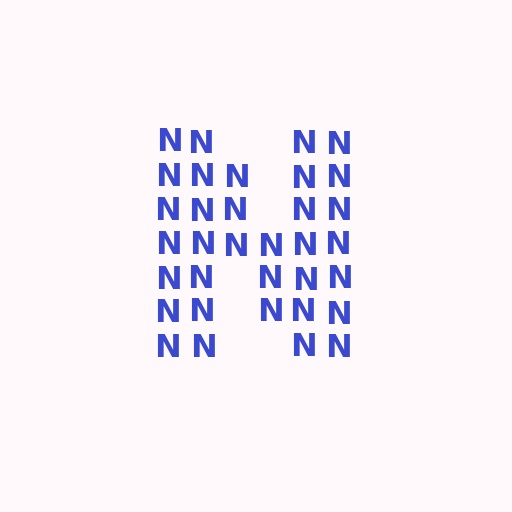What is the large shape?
The large shape is the letter N.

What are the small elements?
The small elements are letter N's.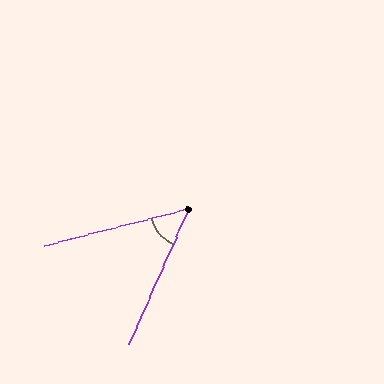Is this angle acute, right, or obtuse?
It is acute.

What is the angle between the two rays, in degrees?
Approximately 52 degrees.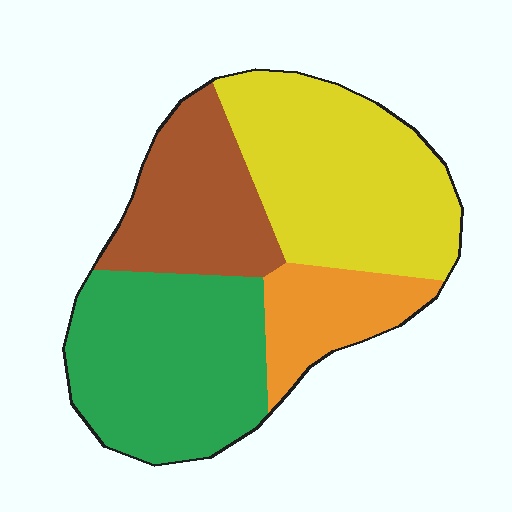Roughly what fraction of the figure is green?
Green takes up about one third (1/3) of the figure.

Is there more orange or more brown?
Brown.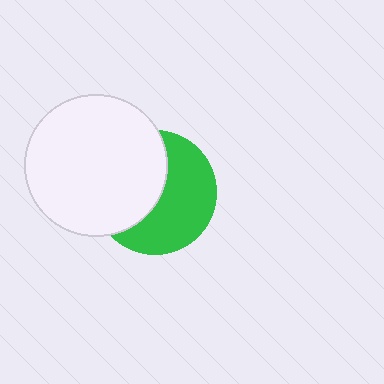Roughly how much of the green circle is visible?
About half of it is visible (roughly 53%).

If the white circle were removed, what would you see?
You would see the complete green circle.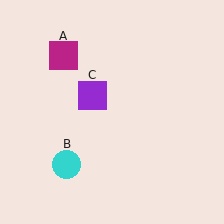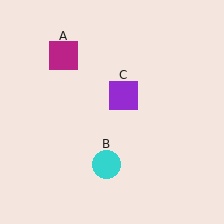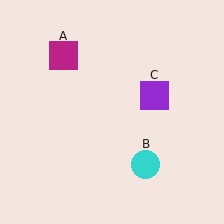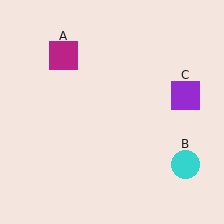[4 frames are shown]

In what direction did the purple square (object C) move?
The purple square (object C) moved right.